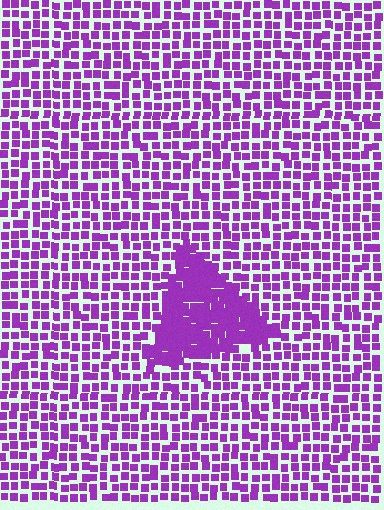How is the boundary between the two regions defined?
The boundary is defined by a change in element density (approximately 2.0x ratio). All elements are the same color, size, and shape.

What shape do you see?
I see a triangle.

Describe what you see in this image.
The image contains small purple elements arranged at two different densities. A triangle-shaped region is visible where the elements are more densely packed than the surrounding area.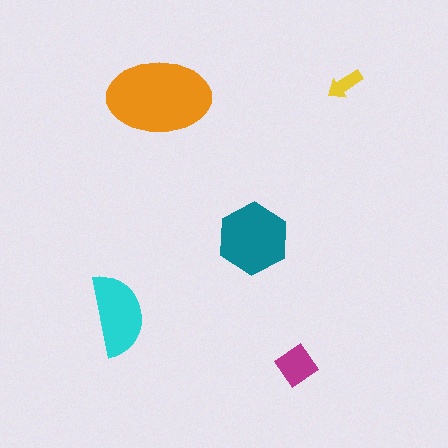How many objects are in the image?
There are 5 objects in the image.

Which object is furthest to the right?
The yellow arrow is rightmost.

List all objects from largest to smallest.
The orange ellipse, the teal hexagon, the cyan semicircle, the magenta diamond, the yellow arrow.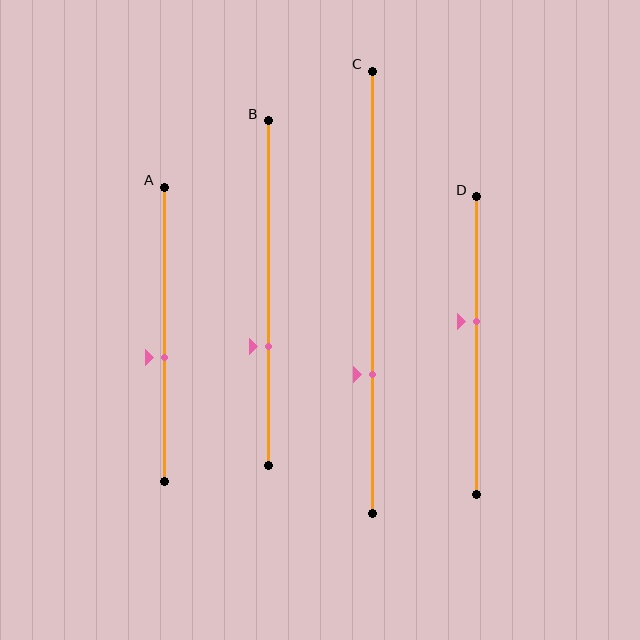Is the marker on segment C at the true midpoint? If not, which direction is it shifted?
No, the marker on segment C is shifted downward by about 19% of the segment length.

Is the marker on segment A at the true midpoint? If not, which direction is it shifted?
No, the marker on segment A is shifted downward by about 8% of the segment length.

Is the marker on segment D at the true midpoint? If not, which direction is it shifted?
No, the marker on segment D is shifted upward by about 8% of the segment length.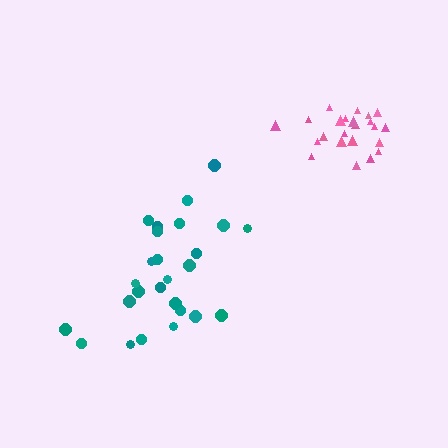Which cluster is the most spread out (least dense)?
Teal.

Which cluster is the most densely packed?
Pink.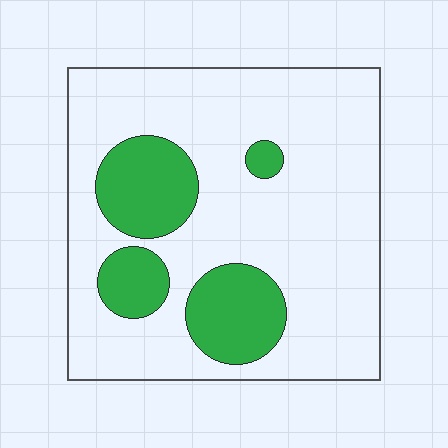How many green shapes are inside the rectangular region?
4.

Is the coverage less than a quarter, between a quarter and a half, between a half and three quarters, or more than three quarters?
Less than a quarter.